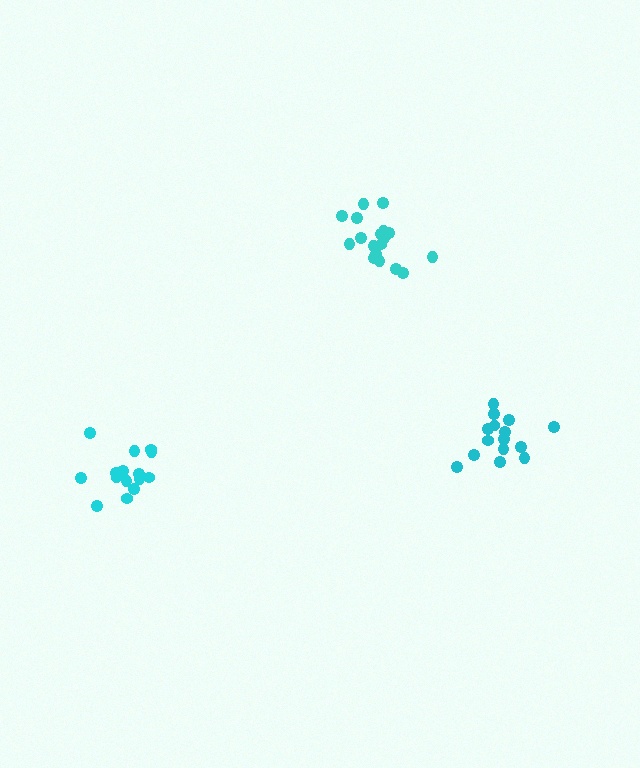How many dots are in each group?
Group 1: 18 dots, Group 2: 15 dots, Group 3: 15 dots (48 total).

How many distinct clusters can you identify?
There are 3 distinct clusters.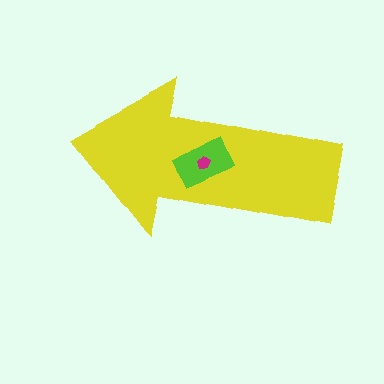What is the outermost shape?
The yellow arrow.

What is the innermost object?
The magenta pentagon.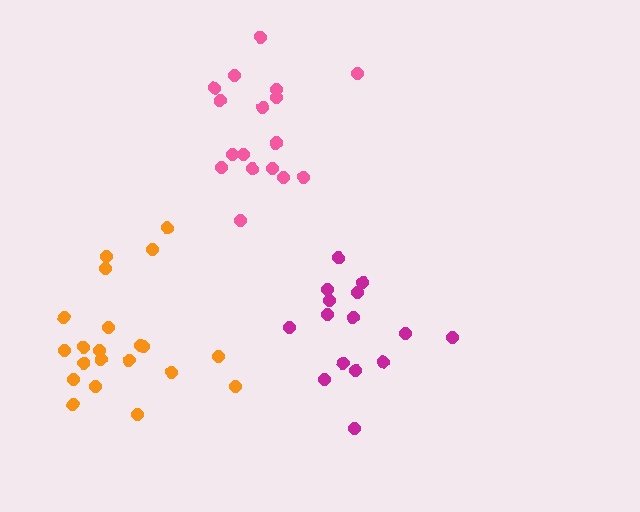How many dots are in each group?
Group 1: 17 dots, Group 2: 21 dots, Group 3: 15 dots (53 total).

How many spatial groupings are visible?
There are 3 spatial groupings.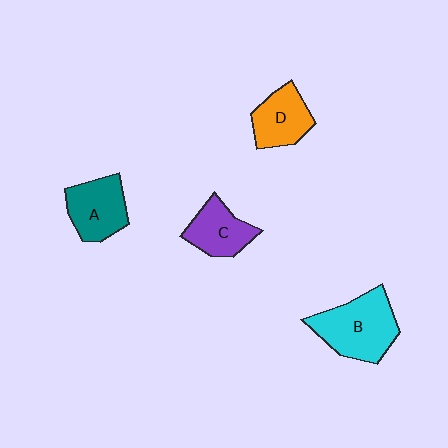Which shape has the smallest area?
Shape C (purple).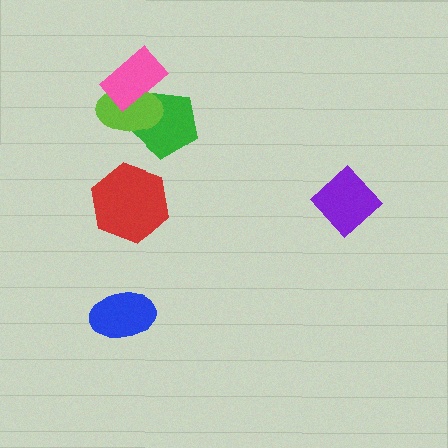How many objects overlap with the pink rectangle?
2 objects overlap with the pink rectangle.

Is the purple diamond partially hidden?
No, no other shape covers it.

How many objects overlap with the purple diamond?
0 objects overlap with the purple diamond.